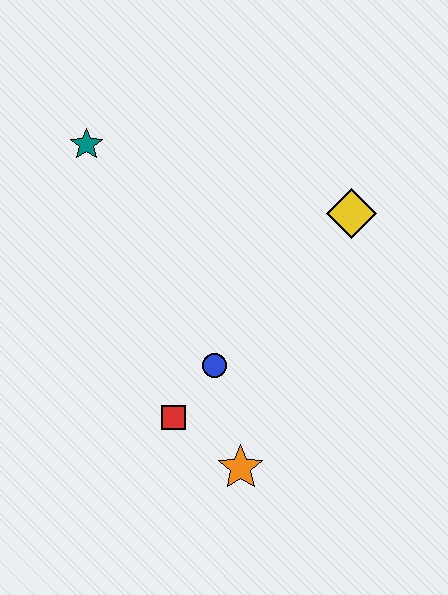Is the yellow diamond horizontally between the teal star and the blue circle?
No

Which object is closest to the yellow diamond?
The blue circle is closest to the yellow diamond.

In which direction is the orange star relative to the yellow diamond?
The orange star is below the yellow diamond.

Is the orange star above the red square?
No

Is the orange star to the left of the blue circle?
No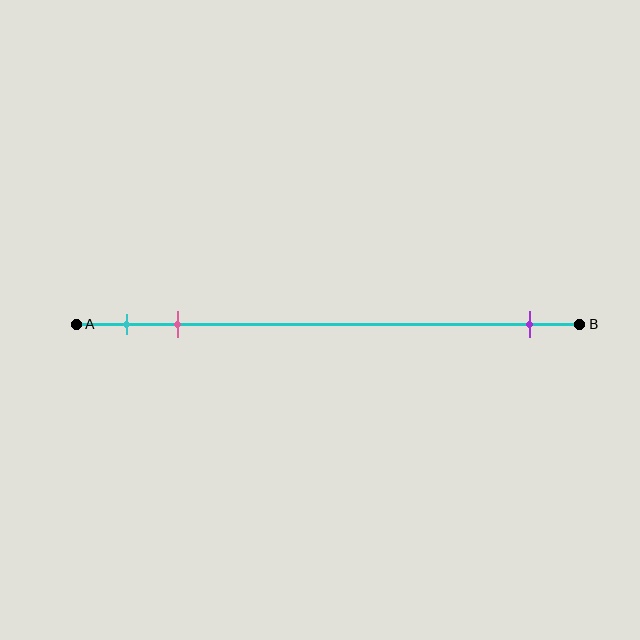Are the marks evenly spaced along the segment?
No, the marks are not evenly spaced.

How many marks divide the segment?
There are 3 marks dividing the segment.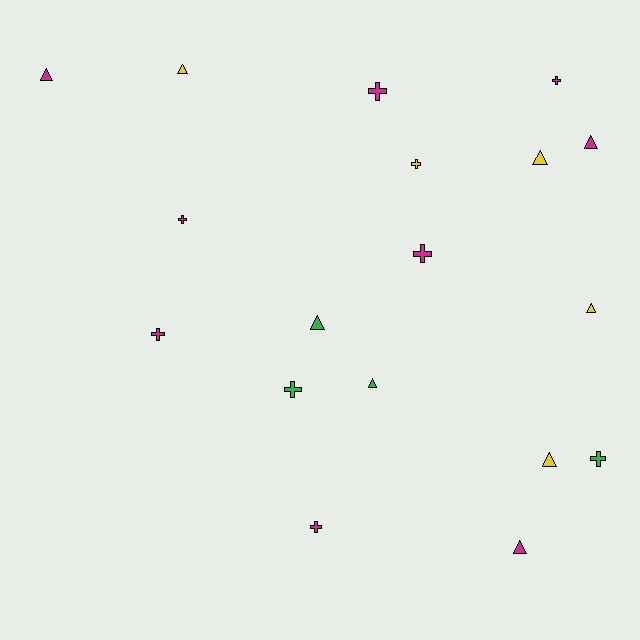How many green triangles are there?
There are 2 green triangles.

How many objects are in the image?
There are 18 objects.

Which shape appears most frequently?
Triangle, with 9 objects.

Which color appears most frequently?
Magenta, with 9 objects.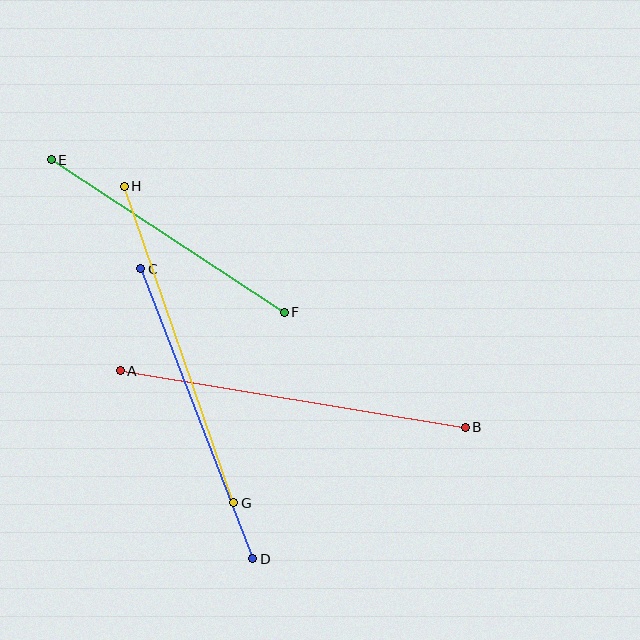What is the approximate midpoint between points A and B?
The midpoint is at approximately (293, 399) pixels.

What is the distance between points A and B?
The distance is approximately 349 pixels.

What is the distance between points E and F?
The distance is approximately 278 pixels.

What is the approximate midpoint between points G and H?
The midpoint is at approximately (179, 344) pixels.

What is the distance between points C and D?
The distance is approximately 311 pixels.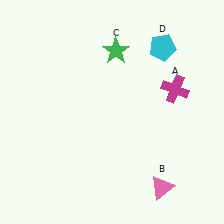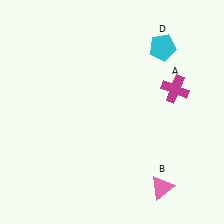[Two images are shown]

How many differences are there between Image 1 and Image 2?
There is 1 difference between the two images.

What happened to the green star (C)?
The green star (C) was removed in Image 2. It was in the top-right area of Image 1.